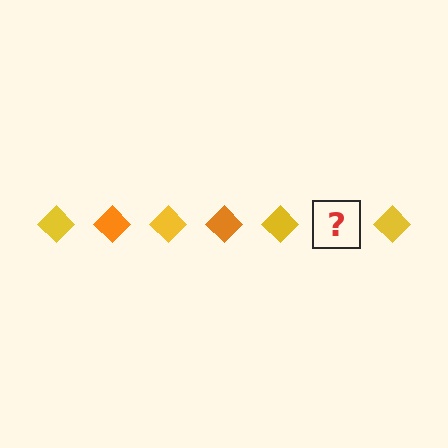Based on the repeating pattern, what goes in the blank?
The blank should be an orange diamond.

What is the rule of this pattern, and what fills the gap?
The rule is that the pattern cycles through yellow, orange diamonds. The gap should be filled with an orange diamond.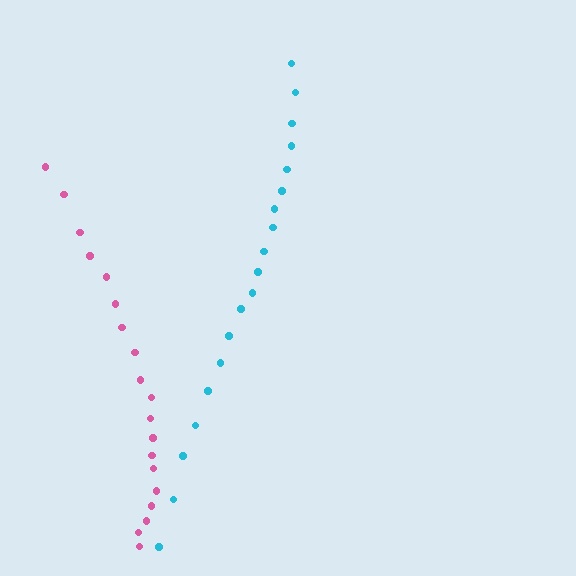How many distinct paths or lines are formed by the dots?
There are 2 distinct paths.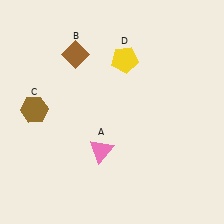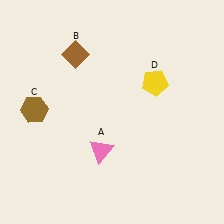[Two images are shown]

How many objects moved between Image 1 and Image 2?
1 object moved between the two images.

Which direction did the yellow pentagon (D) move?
The yellow pentagon (D) moved right.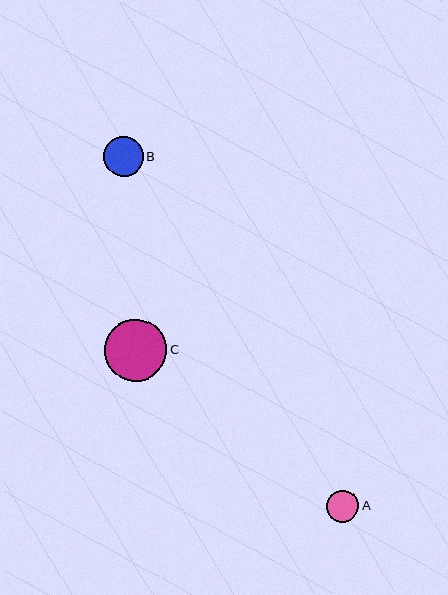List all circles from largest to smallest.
From largest to smallest: C, B, A.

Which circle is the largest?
Circle C is the largest with a size of approximately 62 pixels.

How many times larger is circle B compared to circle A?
Circle B is approximately 1.3 times the size of circle A.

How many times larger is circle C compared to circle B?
Circle C is approximately 1.6 times the size of circle B.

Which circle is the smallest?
Circle A is the smallest with a size of approximately 32 pixels.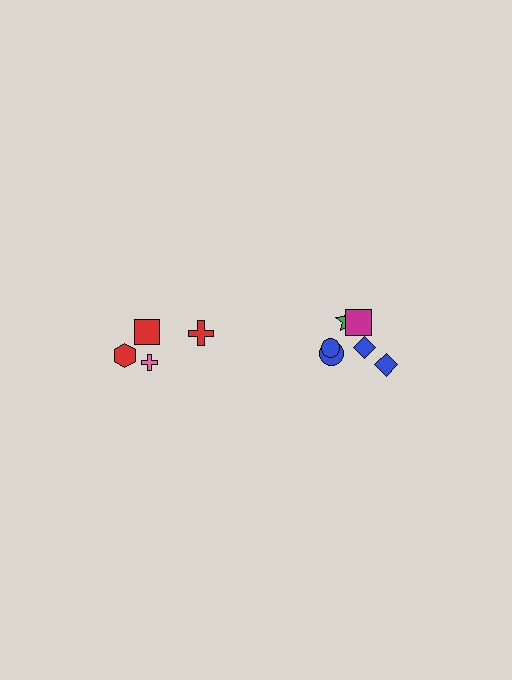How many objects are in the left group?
There are 4 objects.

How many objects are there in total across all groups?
There are 10 objects.